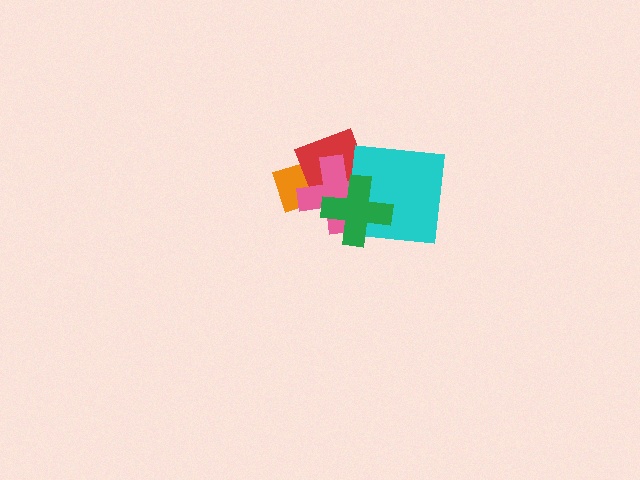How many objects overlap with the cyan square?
3 objects overlap with the cyan square.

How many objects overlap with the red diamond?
4 objects overlap with the red diamond.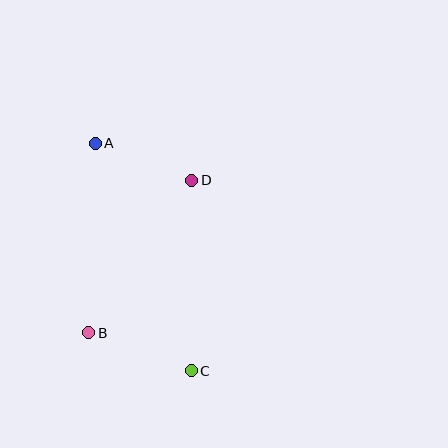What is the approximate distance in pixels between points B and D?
The distance between B and D is approximately 184 pixels.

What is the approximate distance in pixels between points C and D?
The distance between C and D is approximately 191 pixels.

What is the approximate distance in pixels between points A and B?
The distance between A and B is approximately 190 pixels.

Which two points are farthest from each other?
Points A and C are farthest from each other.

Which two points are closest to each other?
Points A and D are closest to each other.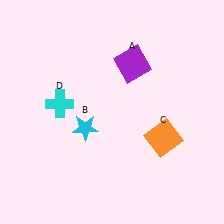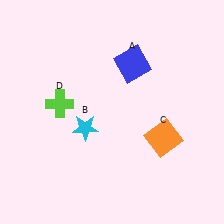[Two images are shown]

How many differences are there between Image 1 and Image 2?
There are 2 differences between the two images.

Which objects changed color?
A changed from purple to blue. D changed from cyan to lime.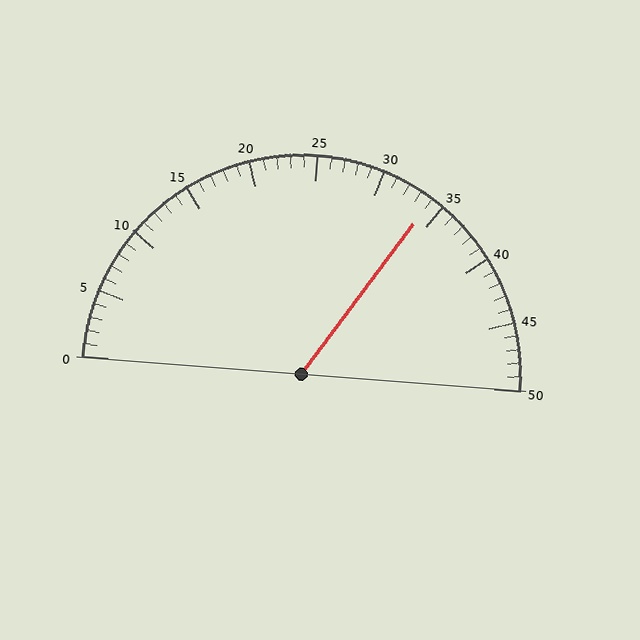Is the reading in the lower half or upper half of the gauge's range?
The reading is in the upper half of the range (0 to 50).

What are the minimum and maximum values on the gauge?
The gauge ranges from 0 to 50.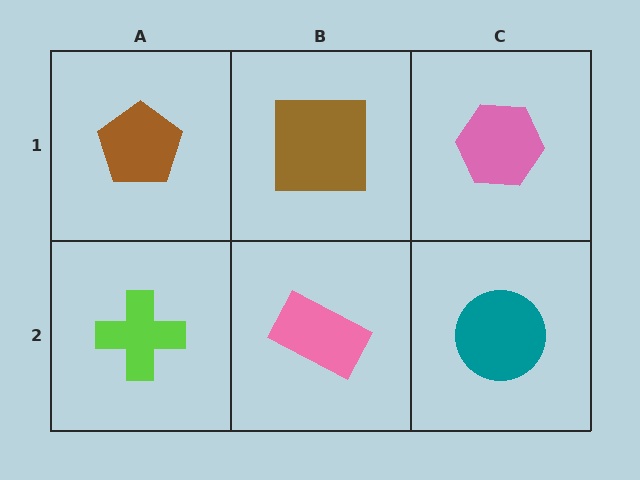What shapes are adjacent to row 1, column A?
A lime cross (row 2, column A), a brown square (row 1, column B).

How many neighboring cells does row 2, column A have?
2.